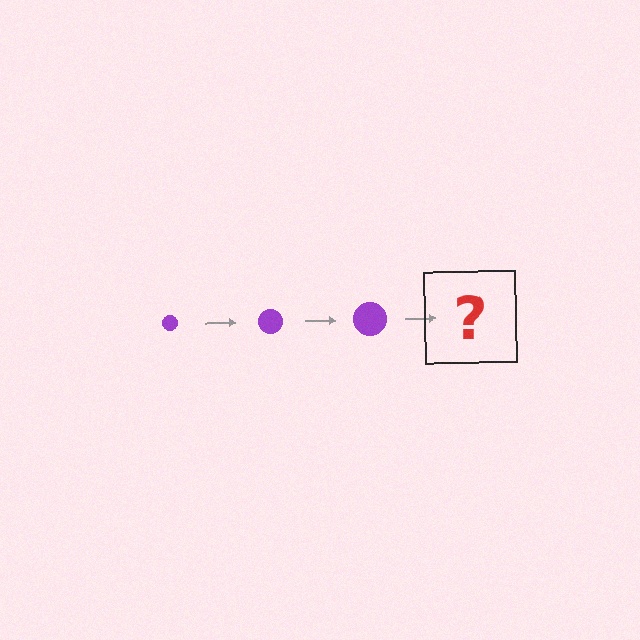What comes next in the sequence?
The next element should be a purple circle, larger than the previous one.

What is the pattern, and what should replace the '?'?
The pattern is that the circle gets progressively larger each step. The '?' should be a purple circle, larger than the previous one.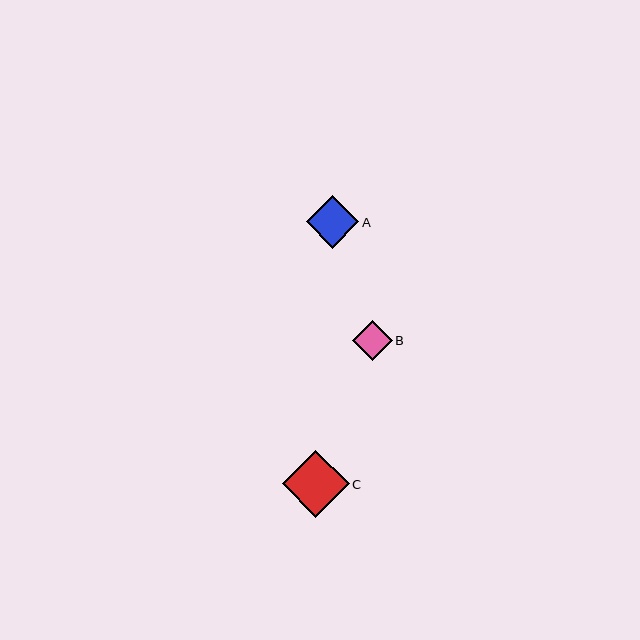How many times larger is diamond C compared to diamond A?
Diamond C is approximately 1.3 times the size of diamond A.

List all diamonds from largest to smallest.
From largest to smallest: C, A, B.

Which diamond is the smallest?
Diamond B is the smallest with a size of approximately 40 pixels.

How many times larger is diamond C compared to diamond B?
Diamond C is approximately 1.7 times the size of diamond B.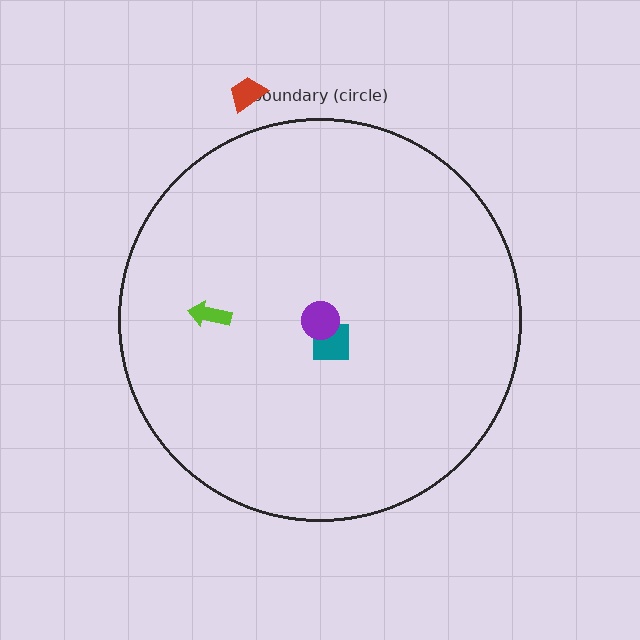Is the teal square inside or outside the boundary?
Inside.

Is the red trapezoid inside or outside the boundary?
Outside.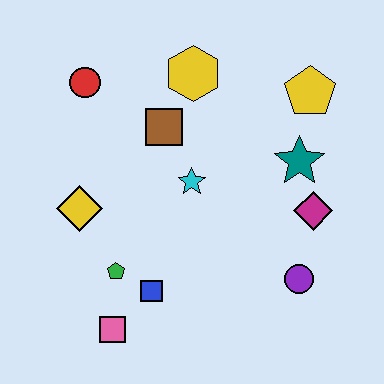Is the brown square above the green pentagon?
Yes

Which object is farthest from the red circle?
The purple circle is farthest from the red circle.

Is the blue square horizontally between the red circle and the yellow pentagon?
Yes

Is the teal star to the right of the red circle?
Yes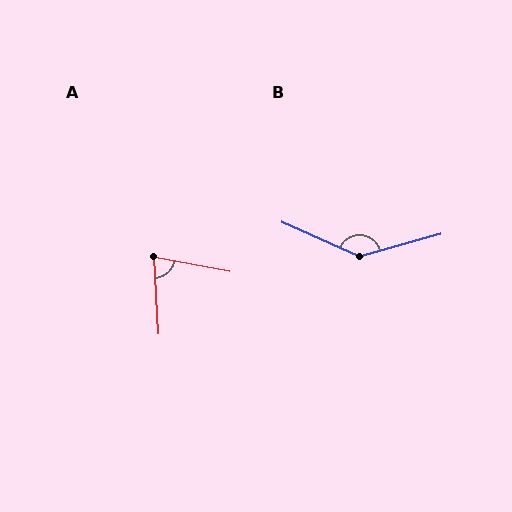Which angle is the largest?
B, at approximately 141 degrees.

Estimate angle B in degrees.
Approximately 141 degrees.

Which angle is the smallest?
A, at approximately 76 degrees.